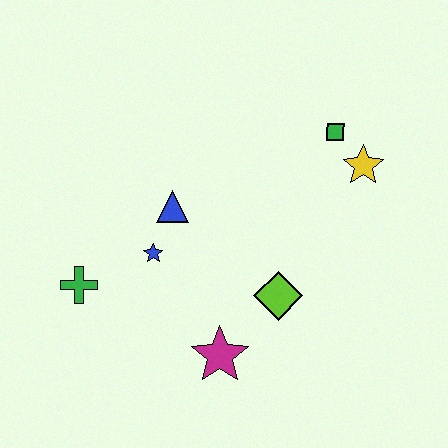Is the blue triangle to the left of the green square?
Yes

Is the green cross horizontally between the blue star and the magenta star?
No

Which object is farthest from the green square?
The green cross is farthest from the green square.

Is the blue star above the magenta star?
Yes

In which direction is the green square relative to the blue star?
The green square is to the right of the blue star.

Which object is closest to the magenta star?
The lime diamond is closest to the magenta star.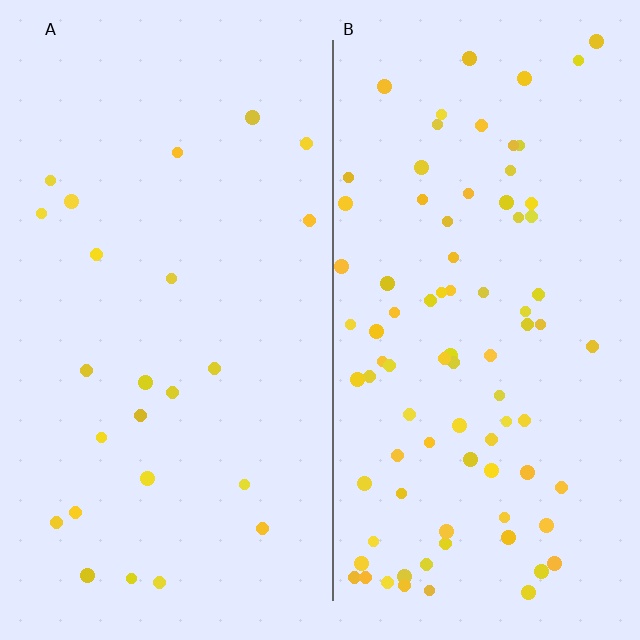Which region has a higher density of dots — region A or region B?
B (the right).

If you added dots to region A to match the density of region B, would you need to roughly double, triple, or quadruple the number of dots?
Approximately quadruple.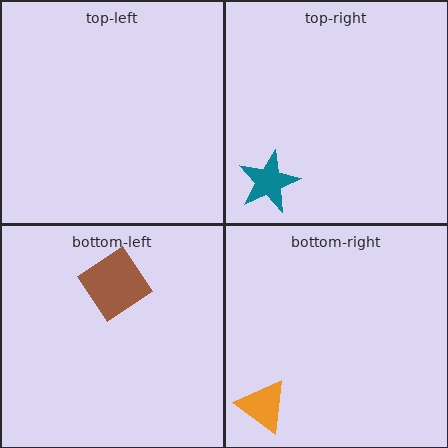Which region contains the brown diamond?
The bottom-left region.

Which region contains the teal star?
The top-right region.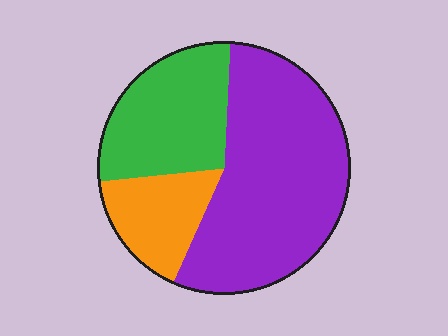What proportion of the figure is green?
Green covers roughly 30% of the figure.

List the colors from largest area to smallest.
From largest to smallest: purple, green, orange.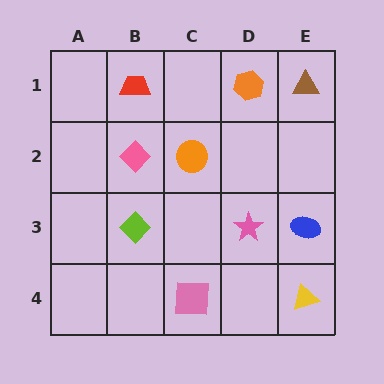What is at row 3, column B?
A lime diamond.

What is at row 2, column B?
A pink diamond.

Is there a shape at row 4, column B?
No, that cell is empty.